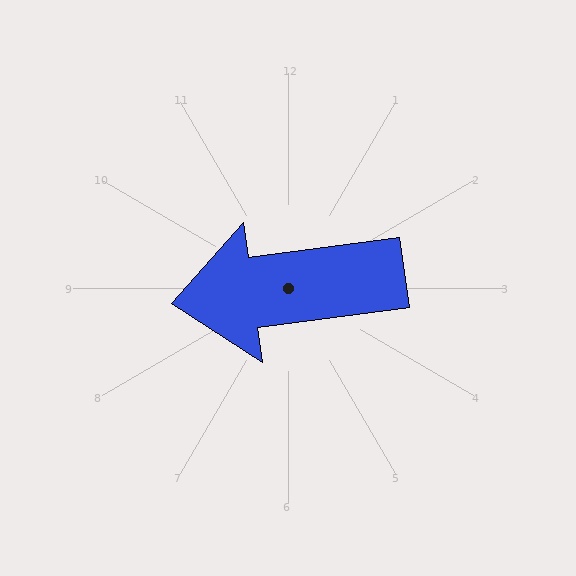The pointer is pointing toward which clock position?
Roughly 9 o'clock.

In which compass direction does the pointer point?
West.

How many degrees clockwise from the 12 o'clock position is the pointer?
Approximately 262 degrees.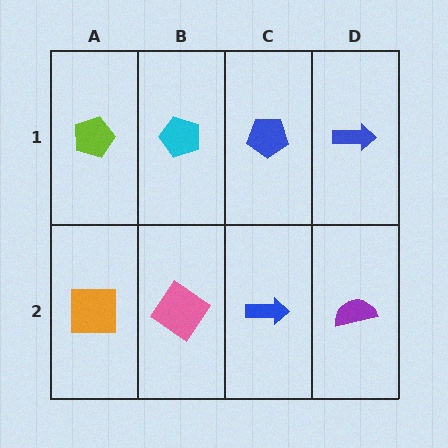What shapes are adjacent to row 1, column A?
An orange square (row 2, column A), a cyan pentagon (row 1, column B).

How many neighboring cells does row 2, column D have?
2.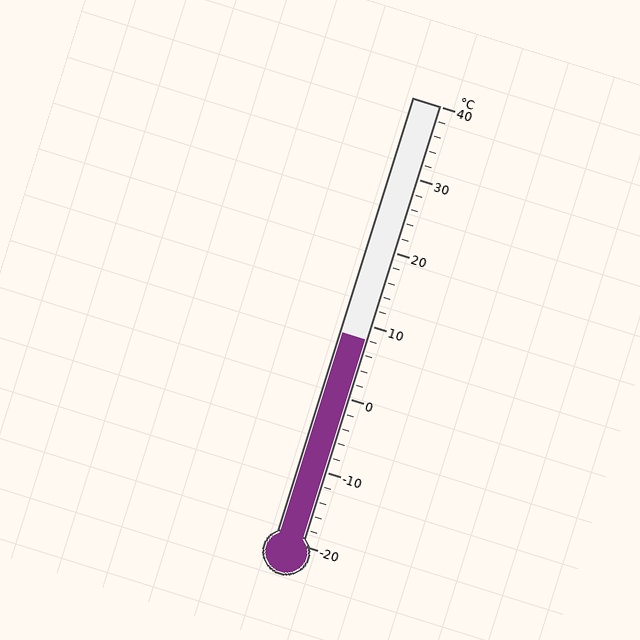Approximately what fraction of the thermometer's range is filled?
The thermometer is filled to approximately 45% of its range.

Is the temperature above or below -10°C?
The temperature is above -10°C.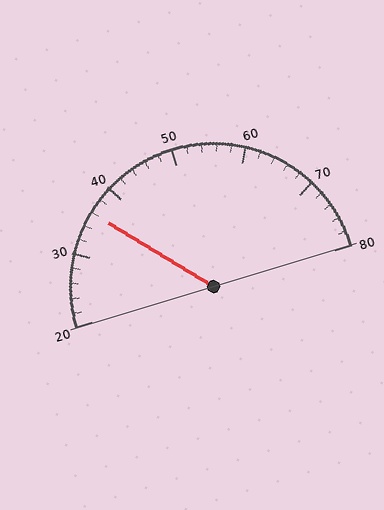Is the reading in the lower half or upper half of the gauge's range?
The reading is in the lower half of the range (20 to 80).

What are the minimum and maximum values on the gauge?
The gauge ranges from 20 to 80.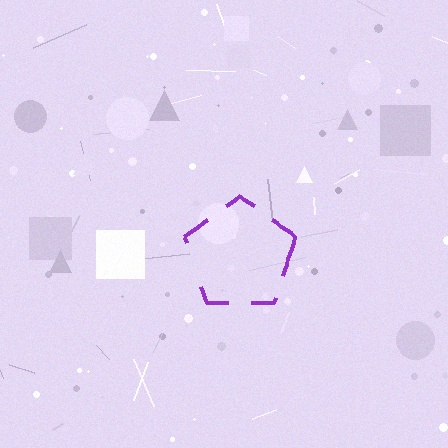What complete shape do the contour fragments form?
The contour fragments form a pentagon.